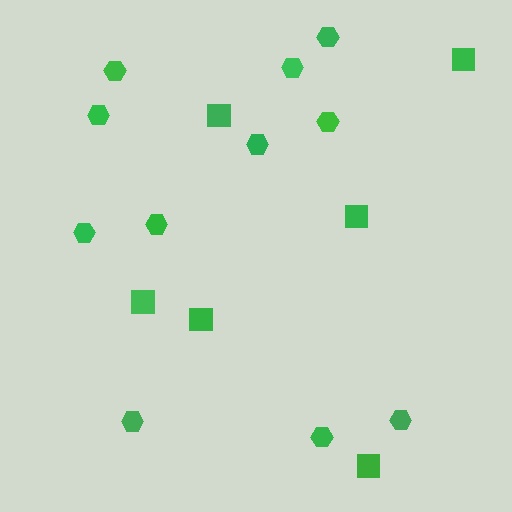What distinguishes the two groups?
There are 2 groups: one group of squares (6) and one group of hexagons (11).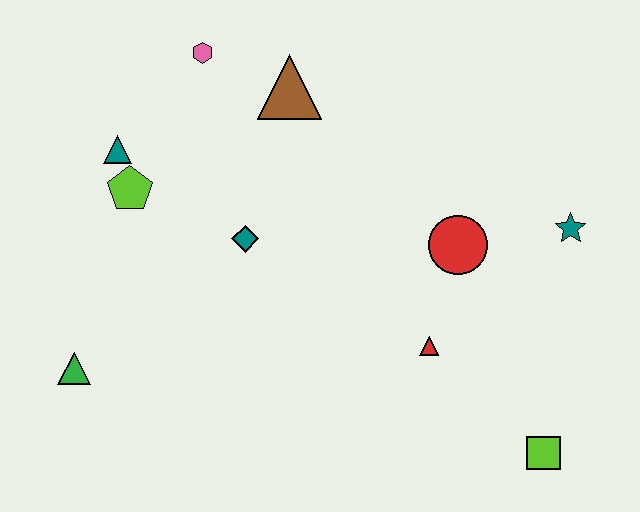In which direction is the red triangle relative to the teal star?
The red triangle is to the left of the teal star.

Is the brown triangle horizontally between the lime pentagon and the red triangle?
Yes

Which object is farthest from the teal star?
The green triangle is farthest from the teal star.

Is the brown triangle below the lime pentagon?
No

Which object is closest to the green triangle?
The lime pentagon is closest to the green triangle.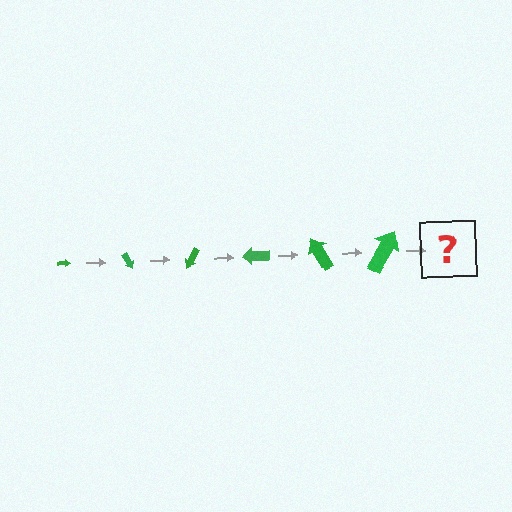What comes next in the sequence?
The next element should be an arrow, larger than the previous one and rotated 360 degrees from the start.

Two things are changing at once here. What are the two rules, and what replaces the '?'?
The two rules are that the arrow grows larger each step and it rotates 60 degrees each step. The '?' should be an arrow, larger than the previous one and rotated 360 degrees from the start.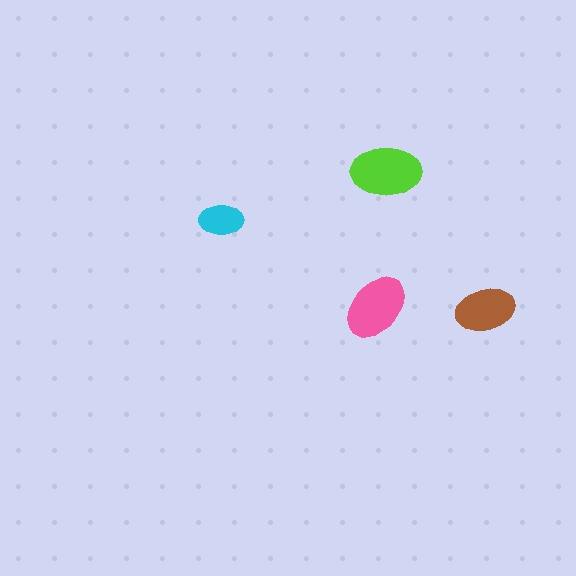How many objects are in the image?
There are 4 objects in the image.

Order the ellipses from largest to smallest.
the lime one, the pink one, the brown one, the cyan one.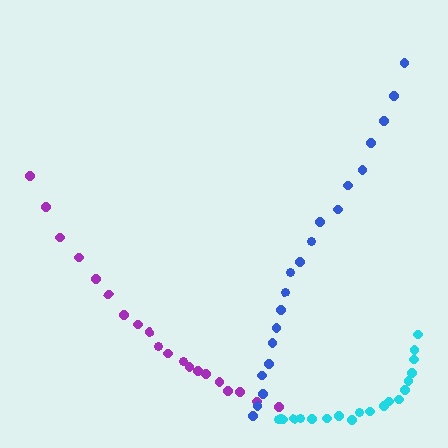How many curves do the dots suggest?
There are 3 distinct paths.